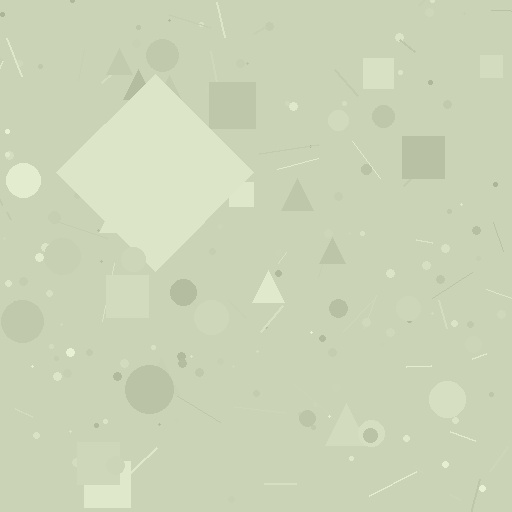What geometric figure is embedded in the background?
A diamond is embedded in the background.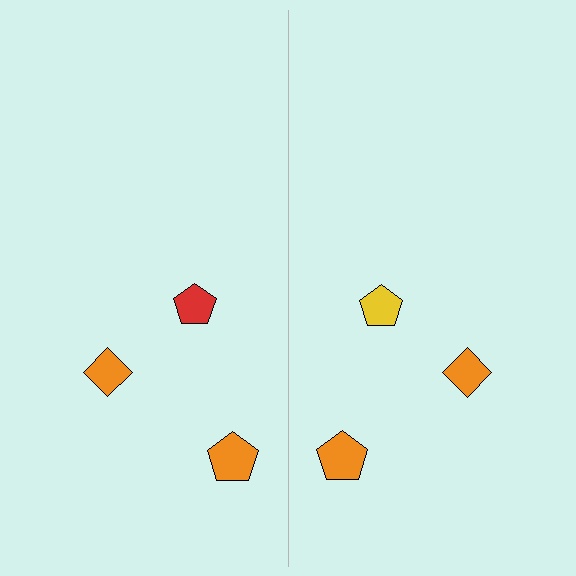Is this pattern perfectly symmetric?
No, the pattern is not perfectly symmetric. The yellow pentagon on the right side breaks the symmetry — its mirror counterpart is red.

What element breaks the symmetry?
The yellow pentagon on the right side breaks the symmetry — its mirror counterpart is red.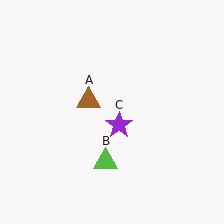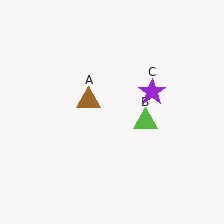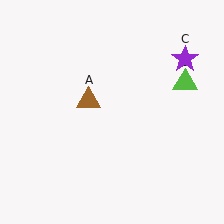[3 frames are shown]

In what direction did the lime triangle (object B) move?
The lime triangle (object B) moved up and to the right.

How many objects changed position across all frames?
2 objects changed position: lime triangle (object B), purple star (object C).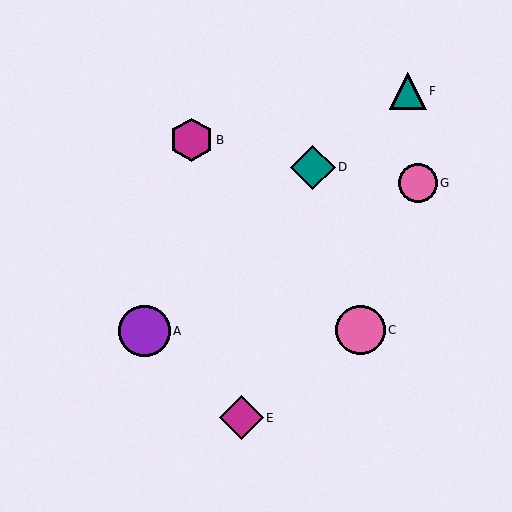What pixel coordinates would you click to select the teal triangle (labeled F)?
Click at (408, 91) to select the teal triangle F.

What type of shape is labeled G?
Shape G is a pink circle.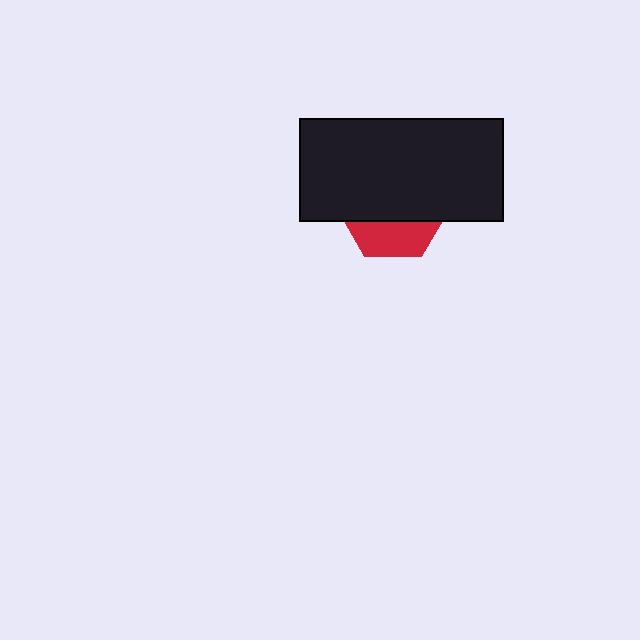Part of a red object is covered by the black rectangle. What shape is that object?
It is a hexagon.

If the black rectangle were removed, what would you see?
You would see the complete red hexagon.